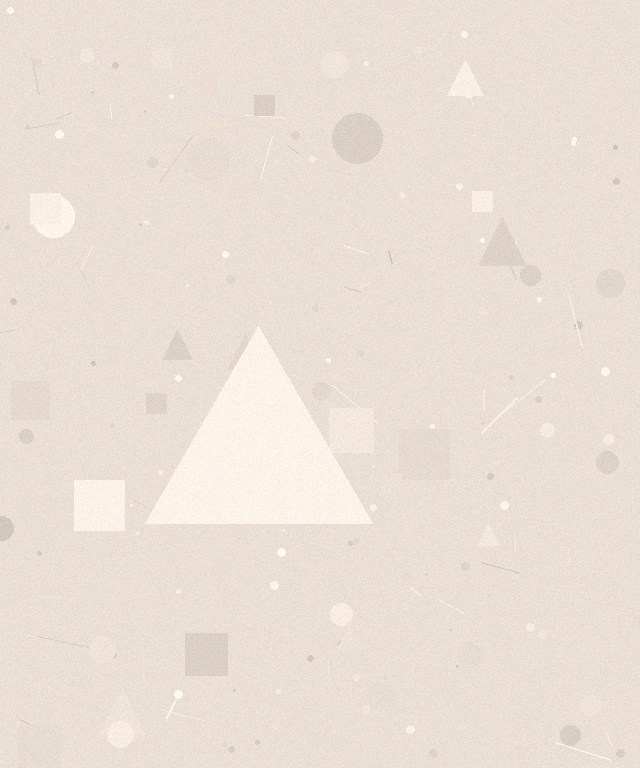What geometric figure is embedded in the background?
A triangle is embedded in the background.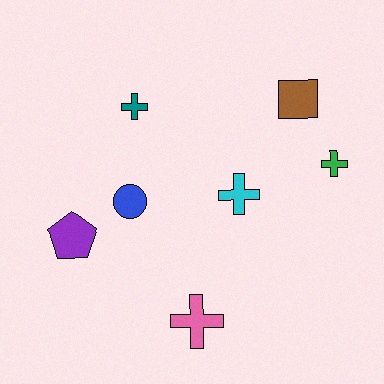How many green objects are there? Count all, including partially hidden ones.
There is 1 green object.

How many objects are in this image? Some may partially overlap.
There are 7 objects.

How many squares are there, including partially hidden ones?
There is 1 square.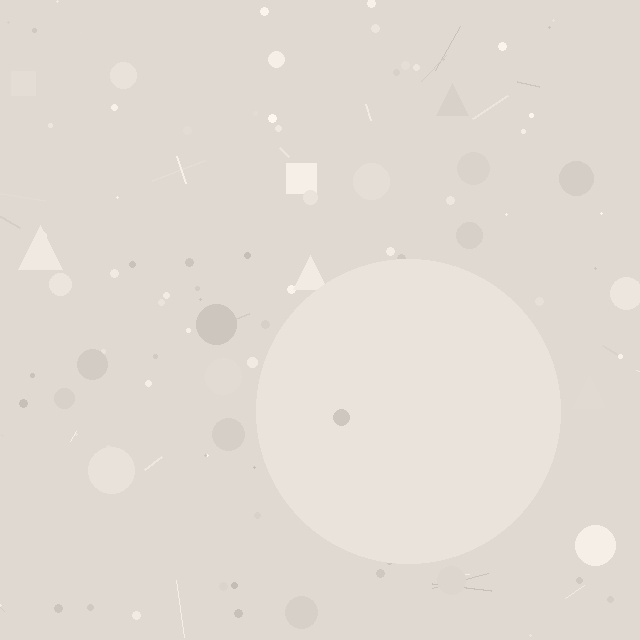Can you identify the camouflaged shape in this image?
The camouflaged shape is a circle.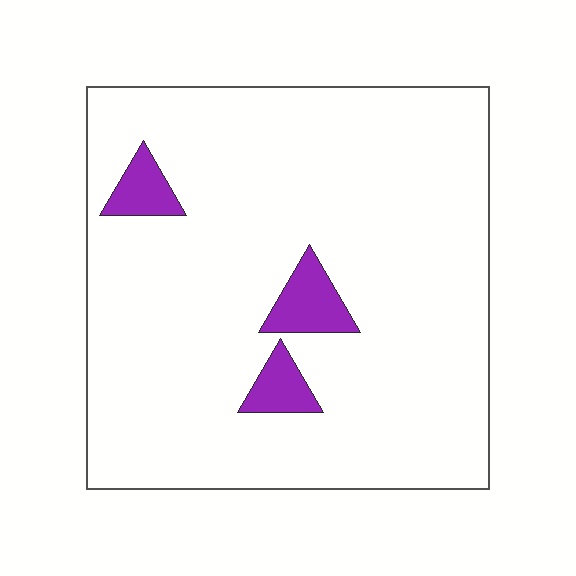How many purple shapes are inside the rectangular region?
3.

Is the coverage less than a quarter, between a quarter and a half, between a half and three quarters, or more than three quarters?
Less than a quarter.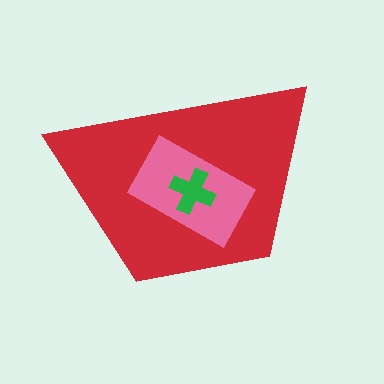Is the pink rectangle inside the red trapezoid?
Yes.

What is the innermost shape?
The green cross.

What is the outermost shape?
The red trapezoid.